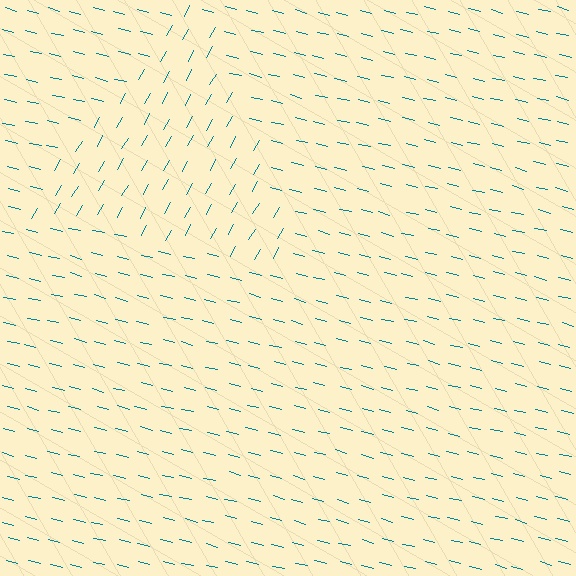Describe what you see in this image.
The image is filled with small teal line segments. A triangle region in the image has lines oriented differently from the surrounding lines, creating a visible texture boundary.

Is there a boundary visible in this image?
Yes, there is a texture boundary formed by a change in line orientation.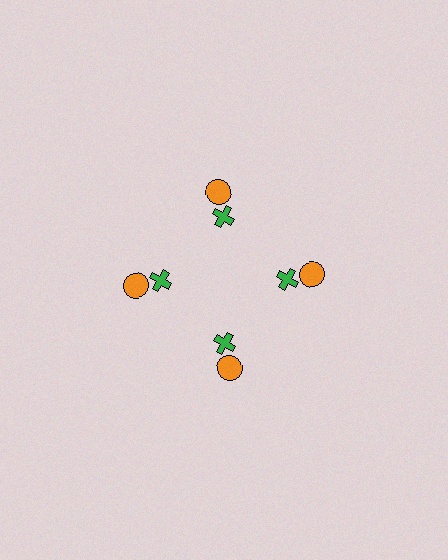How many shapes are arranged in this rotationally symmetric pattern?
There are 8 shapes, arranged in 4 groups of 2.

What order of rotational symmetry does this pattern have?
This pattern has 4-fold rotational symmetry.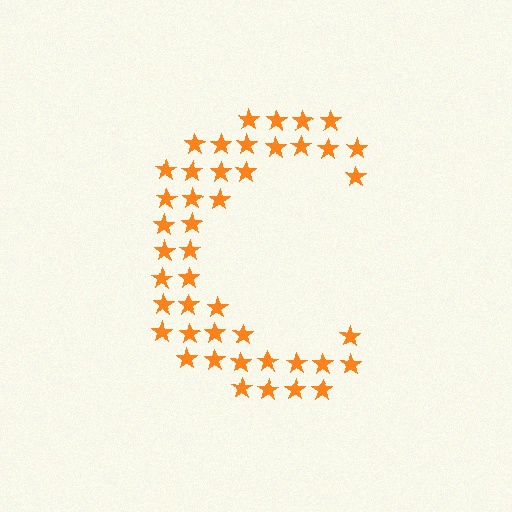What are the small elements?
The small elements are stars.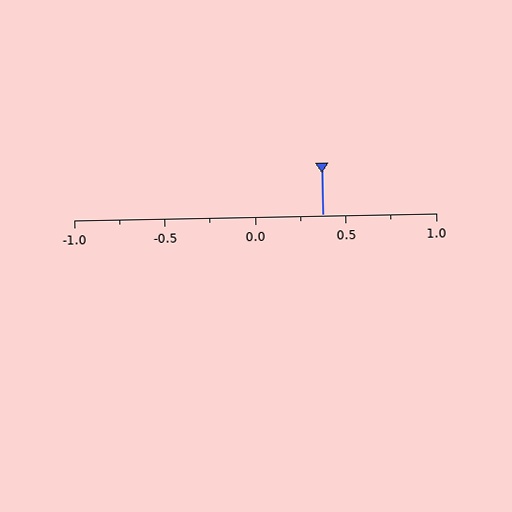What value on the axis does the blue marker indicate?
The marker indicates approximately 0.38.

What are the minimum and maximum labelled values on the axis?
The axis runs from -1.0 to 1.0.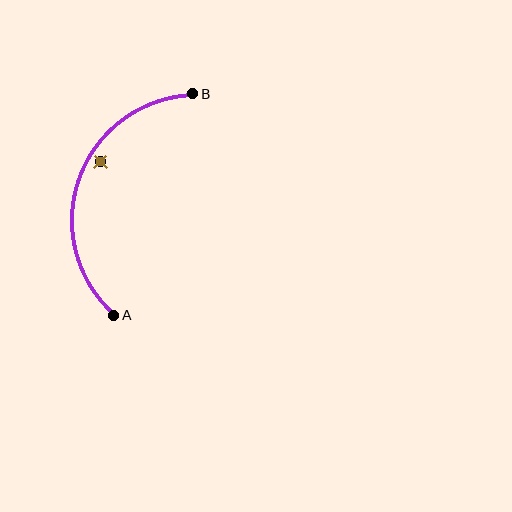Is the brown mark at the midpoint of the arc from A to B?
No — the brown mark does not lie on the arc at all. It sits slightly inside the curve.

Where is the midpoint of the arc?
The arc midpoint is the point on the curve farthest from the straight line joining A and B. It sits to the left of that line.